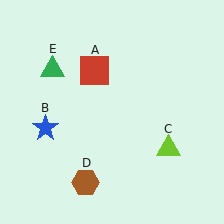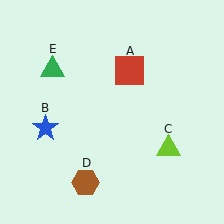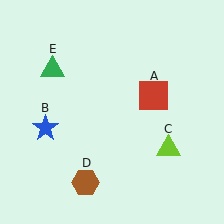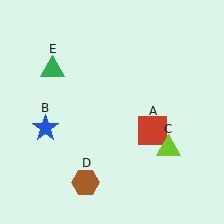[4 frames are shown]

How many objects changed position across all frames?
1 object changed position: red square (object A).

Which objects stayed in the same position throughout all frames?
Blue star (object B) and lime triangle (object C) and brown hexagon (object D) and green triangle (object E) remained stationary.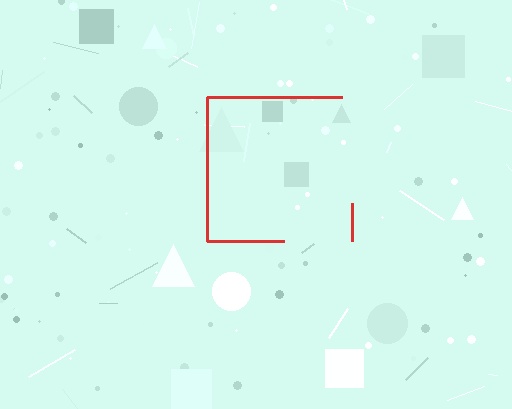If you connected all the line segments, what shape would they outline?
They would outline a square.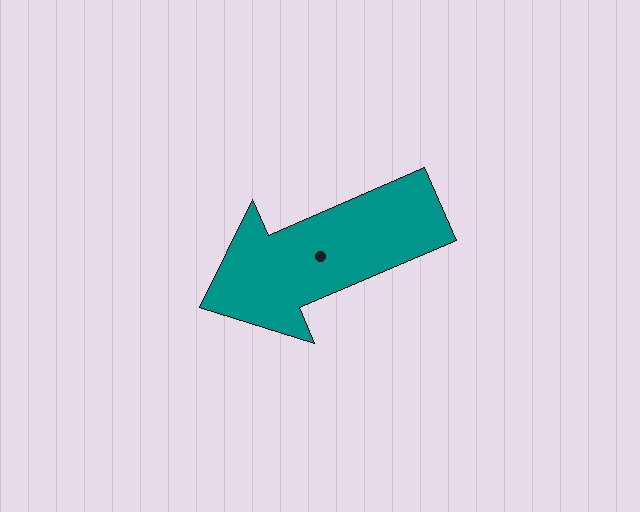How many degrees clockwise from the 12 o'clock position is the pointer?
Approximately 247 degrees.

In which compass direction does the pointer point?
Southwest.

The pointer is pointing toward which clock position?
Roughly 8 o'clock.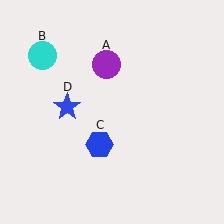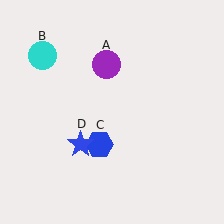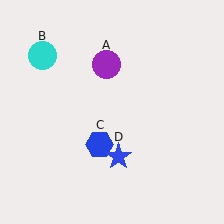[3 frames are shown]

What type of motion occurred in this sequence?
The blue star (object D) rotated counterclockwise around the center of the scene.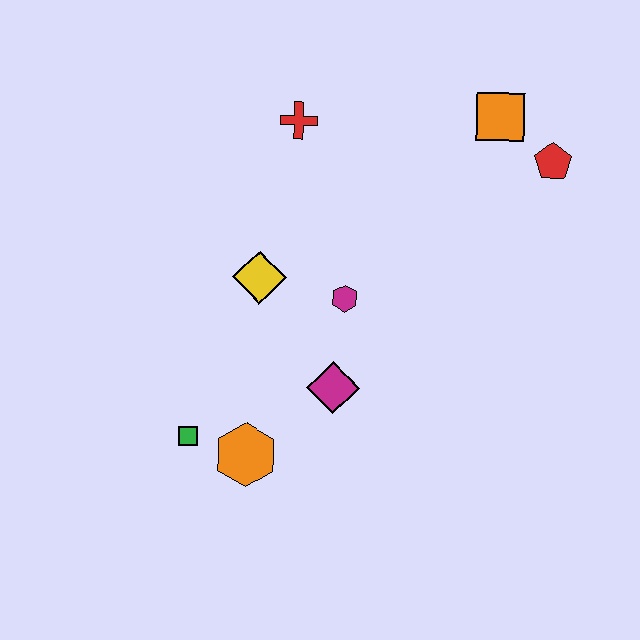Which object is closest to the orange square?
The red pentagon is closest to the orange square.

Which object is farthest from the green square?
The red pentagon is farthest from the green square.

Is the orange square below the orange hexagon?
No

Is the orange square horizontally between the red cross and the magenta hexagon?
No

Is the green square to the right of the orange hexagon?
No